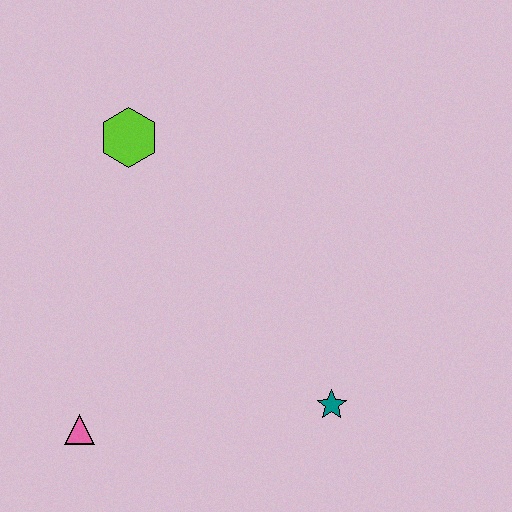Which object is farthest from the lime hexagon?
The teal star is farthest from the lime hexagon.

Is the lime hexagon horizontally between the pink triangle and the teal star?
Yes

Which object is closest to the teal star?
The pink triangle is closest to the teal star.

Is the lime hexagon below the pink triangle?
No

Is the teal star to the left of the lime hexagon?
No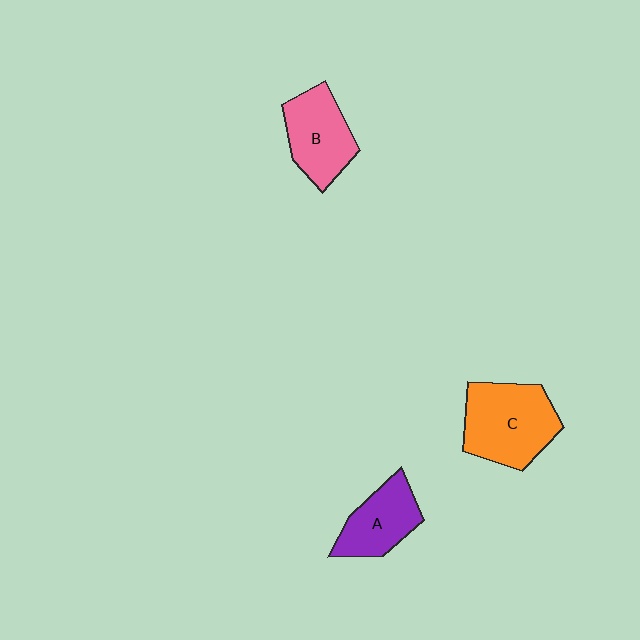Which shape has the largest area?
Shape C (orange).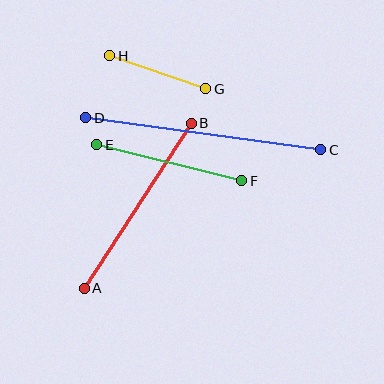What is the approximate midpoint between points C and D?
The midpoint is at approximately (203, 134) pixels.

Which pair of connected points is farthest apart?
Points C and D are farthest apart.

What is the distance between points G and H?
The distance is approximately 101 pixels.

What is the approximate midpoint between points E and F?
The midpoint is at approximately (169, 163) pixels.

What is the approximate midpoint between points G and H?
The midpoint is at approximately (158, 72) pixels.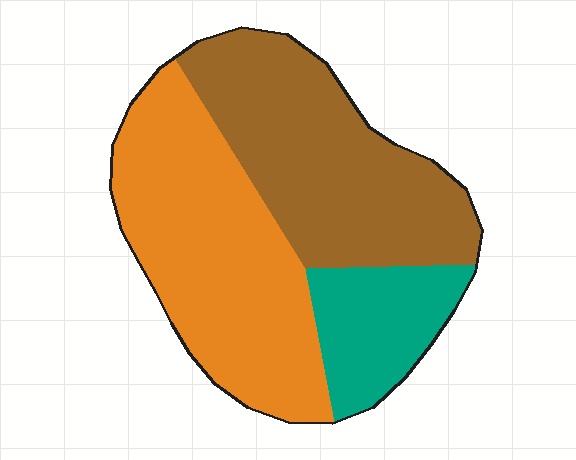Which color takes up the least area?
Teal, at roughly 15%.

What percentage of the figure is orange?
Orange takes up between a quarter and a half of the figure.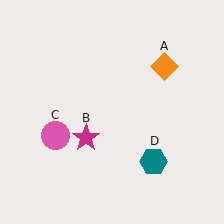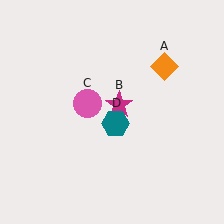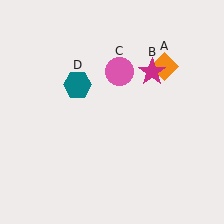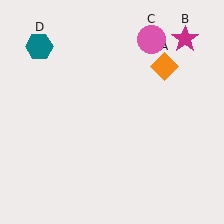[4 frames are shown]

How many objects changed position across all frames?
3 objects changed position: magenta star (object B), pink circle (object C), teal hexagon (object D).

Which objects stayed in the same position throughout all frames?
Orange diamond (object A) remained stationary.